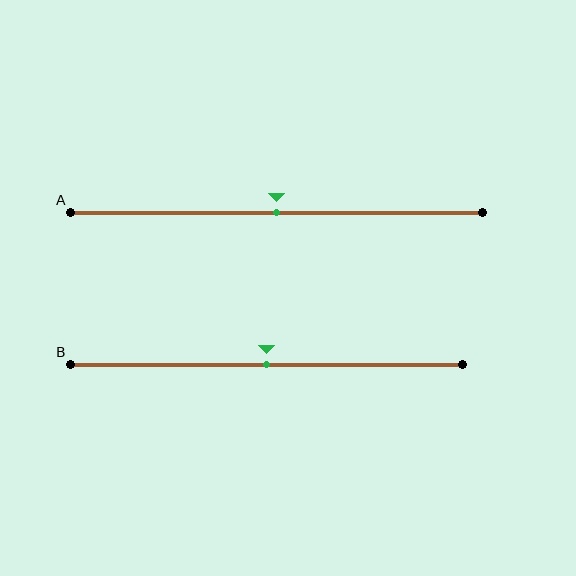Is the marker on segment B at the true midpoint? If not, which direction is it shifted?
Yes, the marker on segment B is at the true midpoint.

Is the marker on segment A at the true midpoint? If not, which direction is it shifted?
Yes, the marker on segment A is at the true midpoint.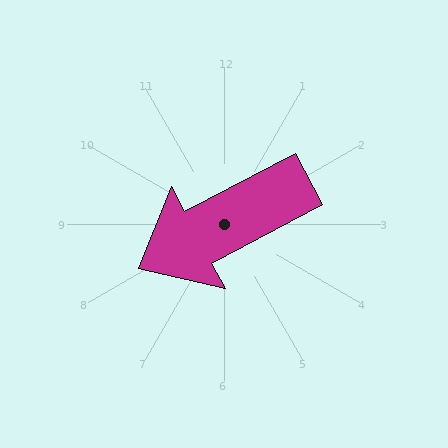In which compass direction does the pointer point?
Southwest.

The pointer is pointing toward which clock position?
Roughly 8 o'clock.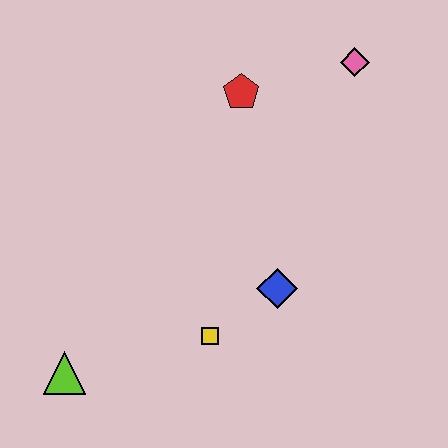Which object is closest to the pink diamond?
The red pentagon is closest to the pink diamond.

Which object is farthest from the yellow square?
The pink diamond is farthest from the yellow square.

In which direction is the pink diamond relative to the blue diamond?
The pink diamond is above the blue diamond.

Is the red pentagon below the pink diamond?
Yes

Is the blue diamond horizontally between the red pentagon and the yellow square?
No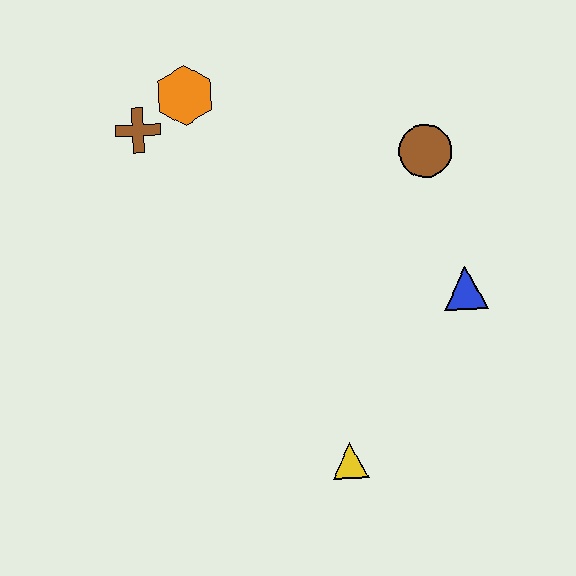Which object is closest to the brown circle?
The blue triangle is closest to the brown circle.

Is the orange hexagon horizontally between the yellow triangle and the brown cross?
Yes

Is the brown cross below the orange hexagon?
Yes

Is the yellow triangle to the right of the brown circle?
No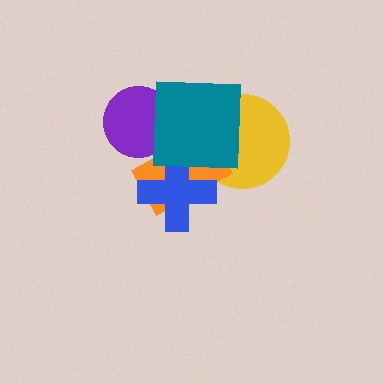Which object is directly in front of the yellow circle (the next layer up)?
The orange rectangle is directly in front of the yellow circle.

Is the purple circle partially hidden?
Yes, it is partially covered by another shape.